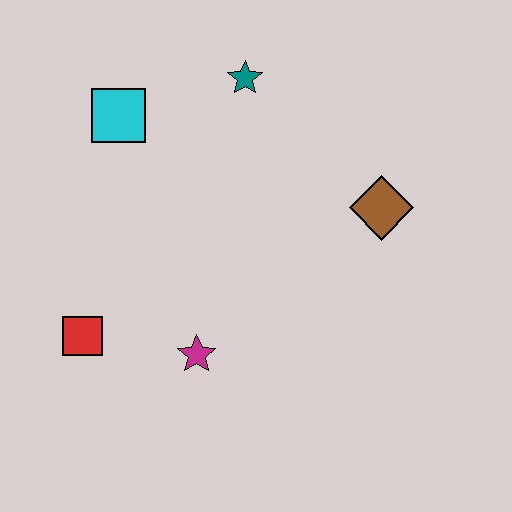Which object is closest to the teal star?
The cyan square is closest to the teal star.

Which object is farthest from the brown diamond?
The red square is farthest from the brown diamond.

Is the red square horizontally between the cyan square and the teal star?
No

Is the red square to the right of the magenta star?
No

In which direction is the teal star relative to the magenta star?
The teal star is above the magenta star.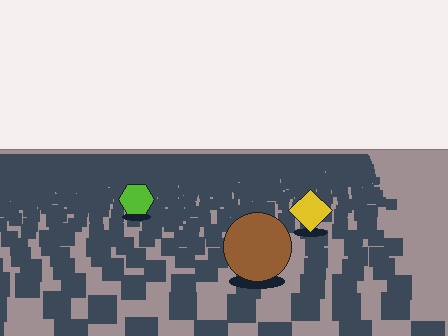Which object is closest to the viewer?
The brown circle is closest. The texture marks near it are larger and more spread out.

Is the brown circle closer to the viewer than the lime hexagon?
Yes. The brown circle is closer — you can tell from the texture gradient: the ground texture is coarser near it.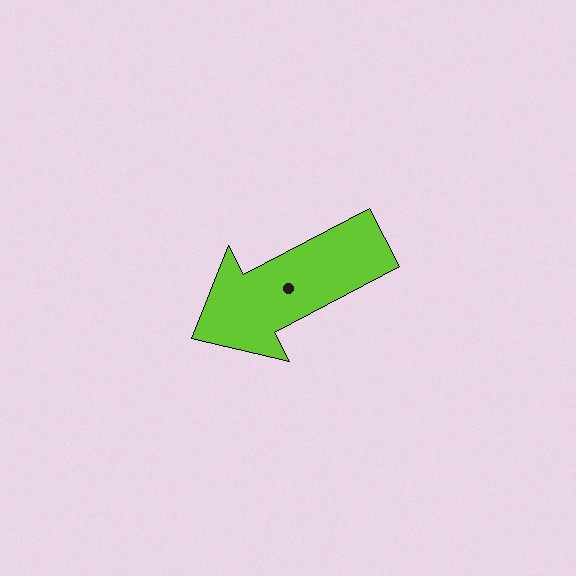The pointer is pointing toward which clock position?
Roughly 8 o'clock.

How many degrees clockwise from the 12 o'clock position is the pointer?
Approximately 242 degrees.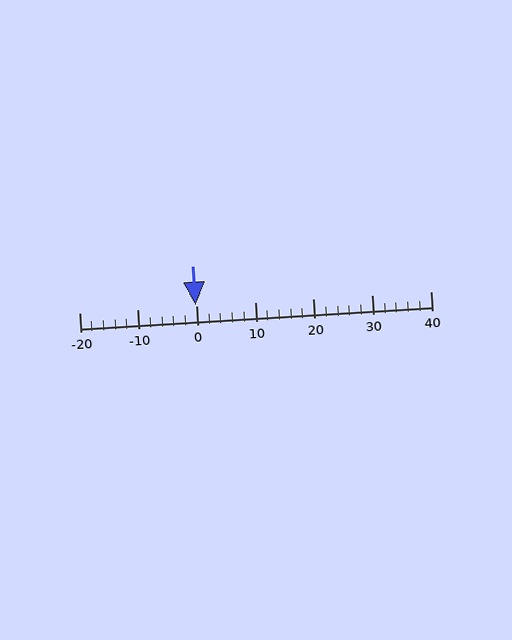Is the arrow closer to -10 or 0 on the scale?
The arrow is closer to 0.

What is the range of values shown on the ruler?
The ruler shows values from -20 to 40.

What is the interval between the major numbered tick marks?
The major tick marks are spaced 10 units apart.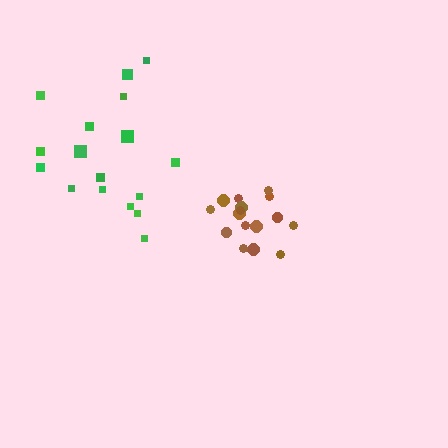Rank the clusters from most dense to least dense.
brown, green.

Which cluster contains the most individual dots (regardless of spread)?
Green (17).